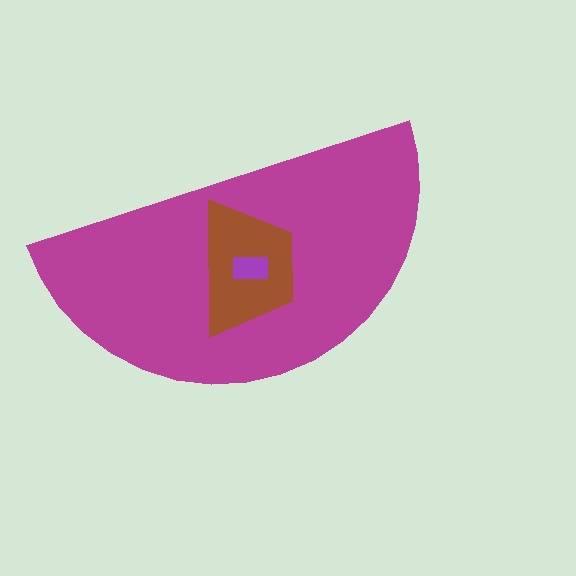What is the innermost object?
The purple rectangle.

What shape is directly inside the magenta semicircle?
The brown trapezoid.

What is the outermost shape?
The magenta semicircle.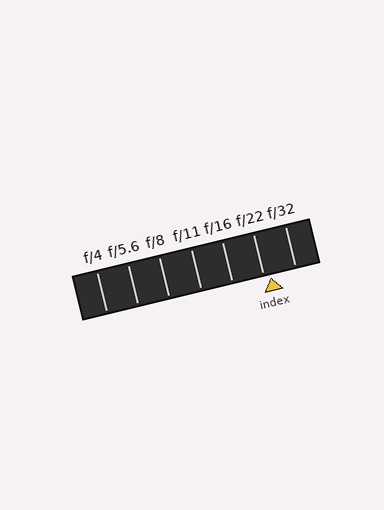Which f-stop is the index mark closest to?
The index mark is closest to f/22.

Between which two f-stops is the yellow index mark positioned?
The index mark is between f/22 and f/32.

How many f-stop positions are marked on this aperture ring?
There are 7 f-stop positions marked.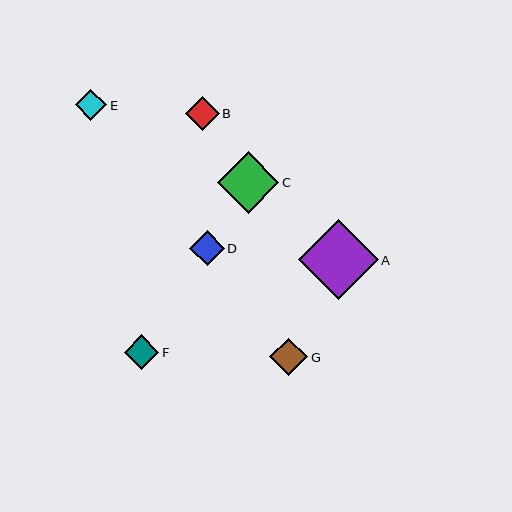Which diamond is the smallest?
Diamond E is the smallest with a size of approximately 32 pixels.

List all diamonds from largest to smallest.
From largest to smallest: A, C, G, F, D, B, E.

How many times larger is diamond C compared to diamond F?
Diamond C is approximately 1.8 times the size of diamond F.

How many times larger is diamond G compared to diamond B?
Diamond G is approximately 1.1 times the size of diamond B.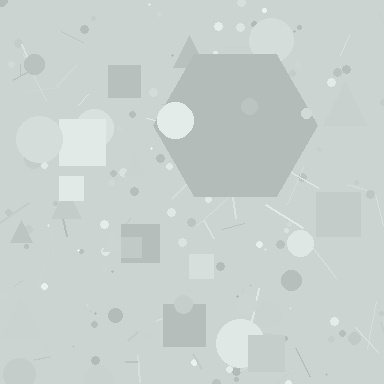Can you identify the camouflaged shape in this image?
The camouflaged shape is a hexagon.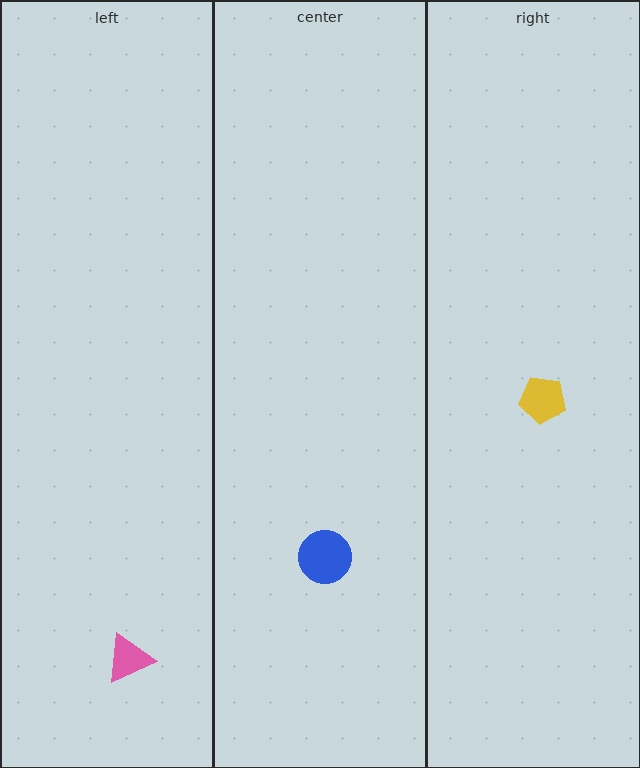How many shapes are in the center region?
1.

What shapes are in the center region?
The blue circle.